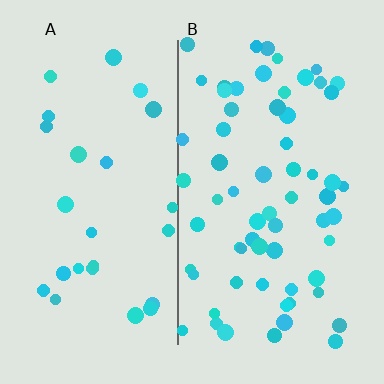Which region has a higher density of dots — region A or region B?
B (the right).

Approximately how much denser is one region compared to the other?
Approximately 2.4× — region B over region A.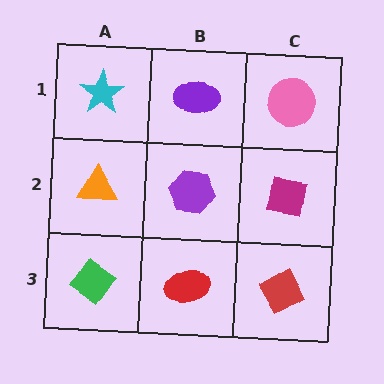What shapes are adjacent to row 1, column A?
An orange triangle (row 2, column A), a purple ellipse (row 1, column B).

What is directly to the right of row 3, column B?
A red diamond.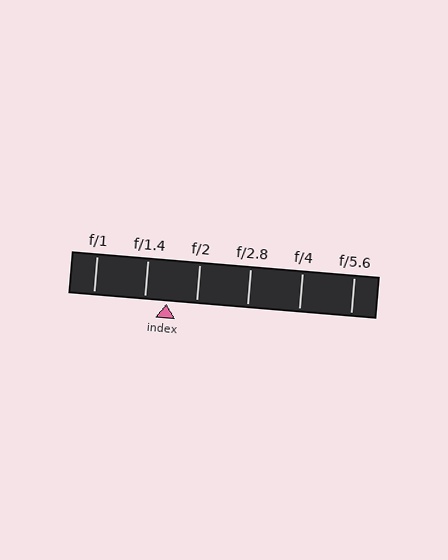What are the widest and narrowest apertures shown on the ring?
The widest aperture shown is f/1 and the narrowest is f/5.6.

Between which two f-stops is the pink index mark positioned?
The index mark is between f/1.4 and f/2.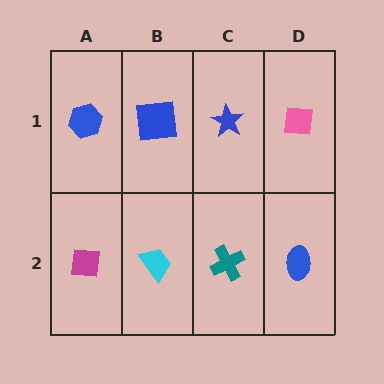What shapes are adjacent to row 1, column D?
A blue ellipse (row 2, column D), a blue star (row 1, column C).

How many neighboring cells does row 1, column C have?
3.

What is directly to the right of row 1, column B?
A blue star.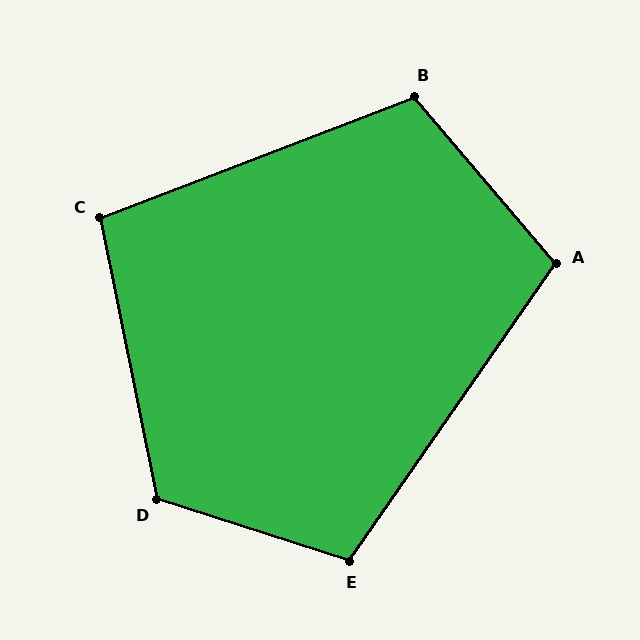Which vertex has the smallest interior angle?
C, at approximately 100 degrees.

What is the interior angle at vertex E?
Approximately 107 degrees (obtuse).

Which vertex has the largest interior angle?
D, at approximately 119 degrees.